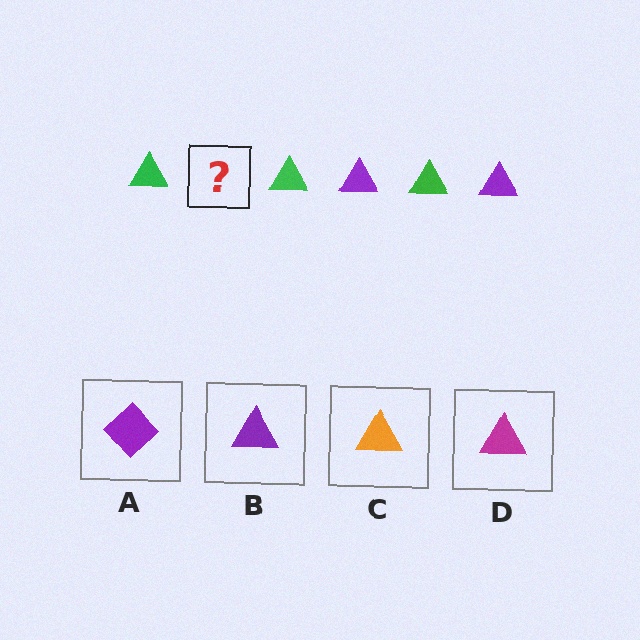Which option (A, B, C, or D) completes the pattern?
B.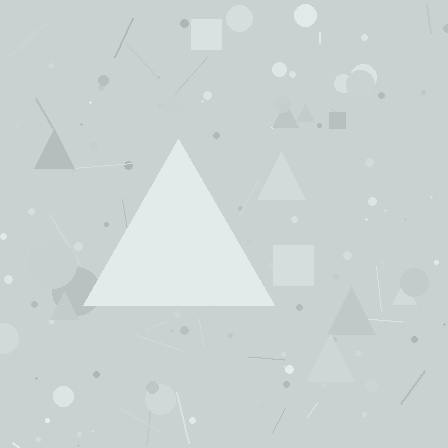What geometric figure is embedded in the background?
A triangle is embedded in the background.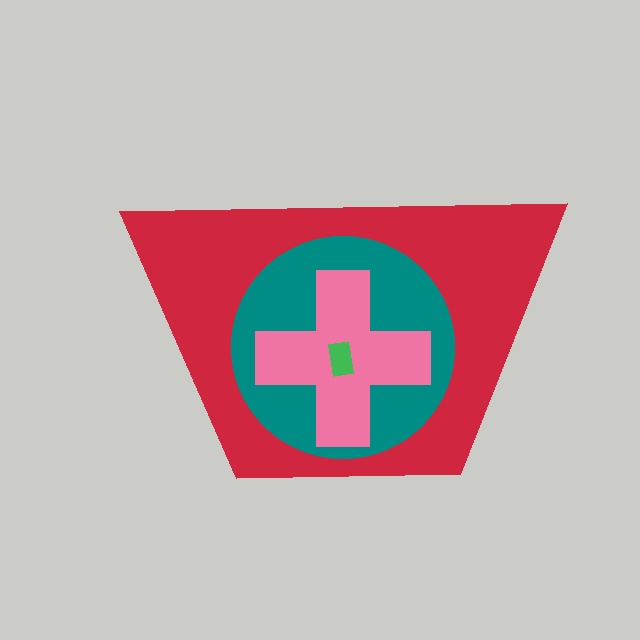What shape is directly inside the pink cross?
The green rectangle.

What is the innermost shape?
The green rectangle.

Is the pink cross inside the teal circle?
Yes.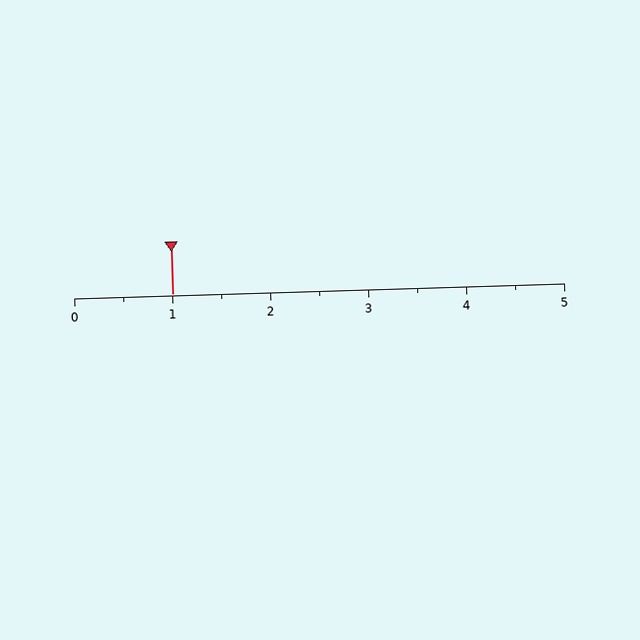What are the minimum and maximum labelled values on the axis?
The axis runs from 0 to 5.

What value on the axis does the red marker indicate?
The marker indicates approximately 1.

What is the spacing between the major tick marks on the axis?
The major ticks are spaced 1 apart.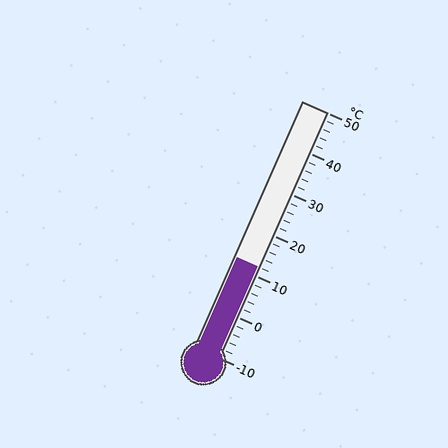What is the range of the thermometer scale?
The thermometer scale ranges from -10°C to 50°C.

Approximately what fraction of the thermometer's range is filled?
The thermometer is filled to approximately 35% of its range.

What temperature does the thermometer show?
The thermometer shows approximately 12°C.